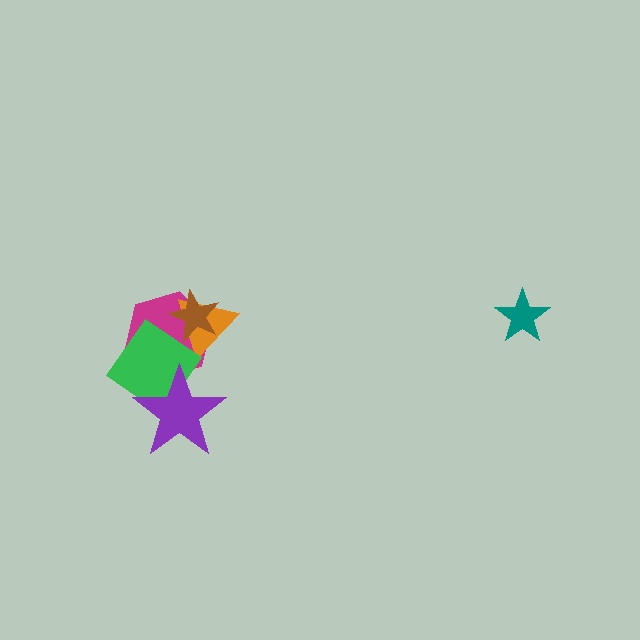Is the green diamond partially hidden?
Yes, it is partially covered by another shape.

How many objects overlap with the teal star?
0 objects overlap with the teal star.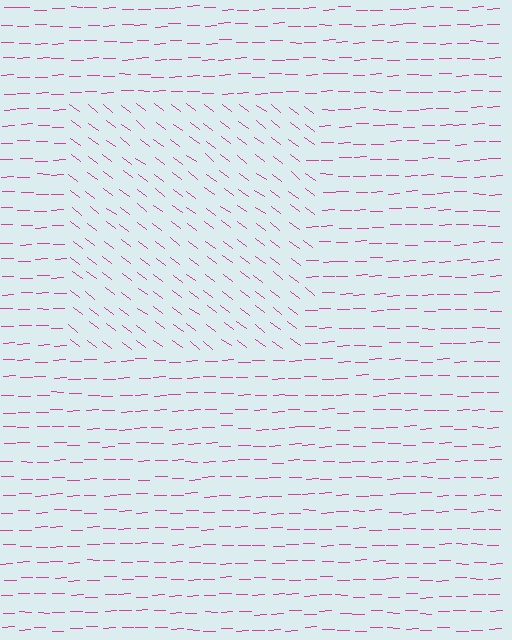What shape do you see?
I see a rectangle.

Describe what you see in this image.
The image is filled with small magenta line segments. A rectangle region in the image has lines oriented differently from the surrounding lines, creating a visible texture boundary.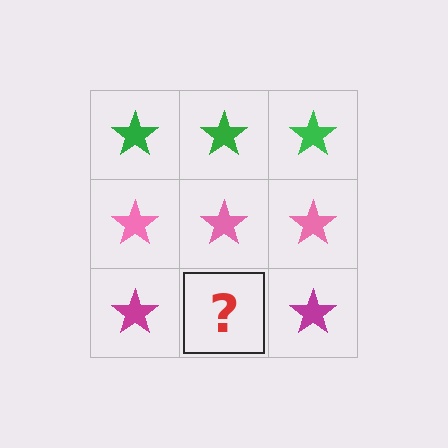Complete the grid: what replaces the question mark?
The question mark should be replaced with a magenta star.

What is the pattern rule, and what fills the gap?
The rule is that each row has a consistent color. The gap should be filled with a magenta star.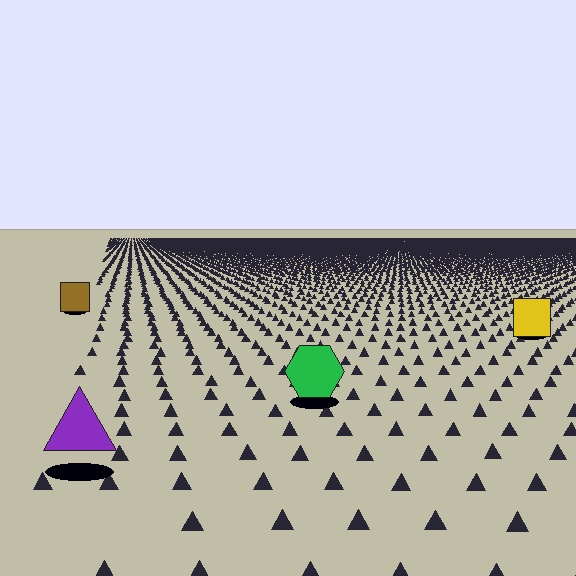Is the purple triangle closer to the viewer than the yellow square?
Yes. The purple triangle is closer — you can tell from the texture gradient: the ground texture is coarser near it.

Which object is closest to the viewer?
The purple triangle is closest. The texture marks near it are larger and more spread out.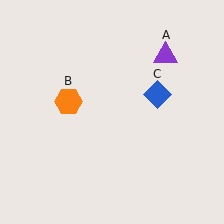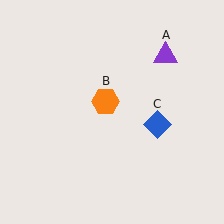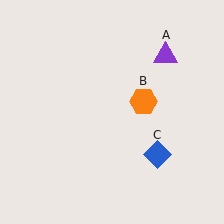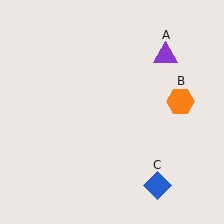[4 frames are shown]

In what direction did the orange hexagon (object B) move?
The orange hexagon (object B) moved right.